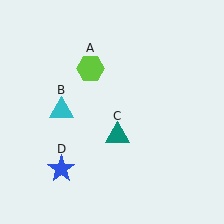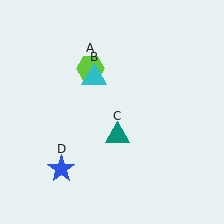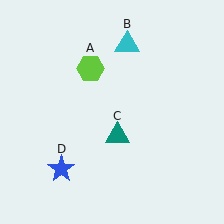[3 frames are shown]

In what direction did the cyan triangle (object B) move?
The cyan triangle (object B) moved up and to the right.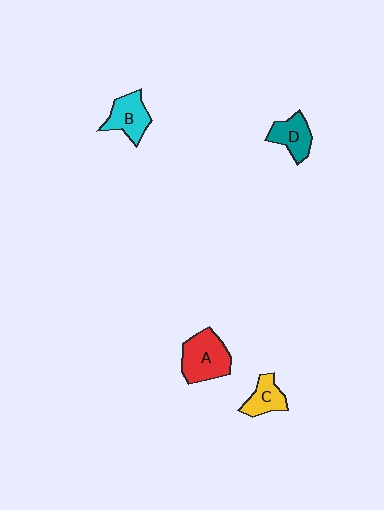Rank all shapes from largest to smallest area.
From largest to smallest: A (red), B (cyan), D (teal), C (yellow).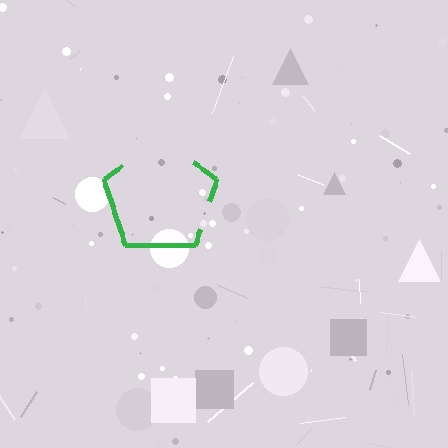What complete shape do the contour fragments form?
The contour fragments form a pentagon.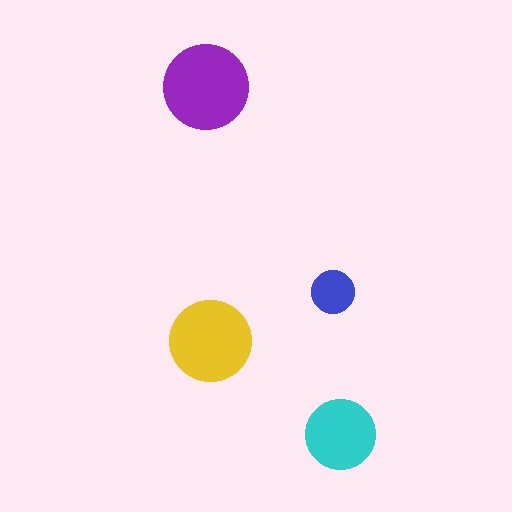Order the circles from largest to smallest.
the purple one, the yellow one, the cyan one, the blue one.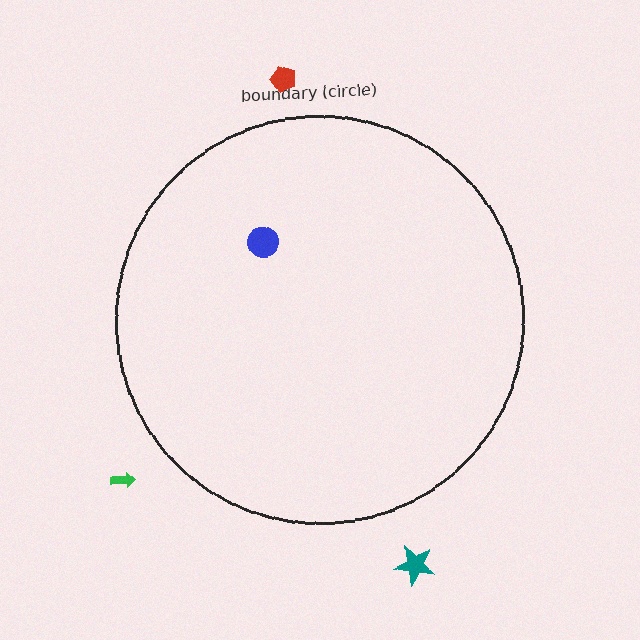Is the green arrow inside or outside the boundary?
Outside.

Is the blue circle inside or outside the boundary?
Inside.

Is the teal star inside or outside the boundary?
Outside.